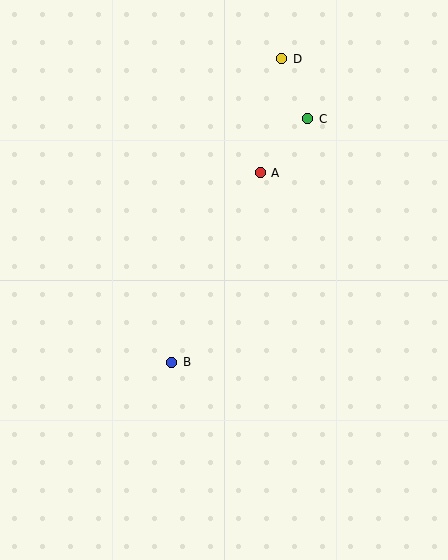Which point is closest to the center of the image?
Point B at (172, 362) is closest to the center.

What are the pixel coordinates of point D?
Point D is at (282, 59).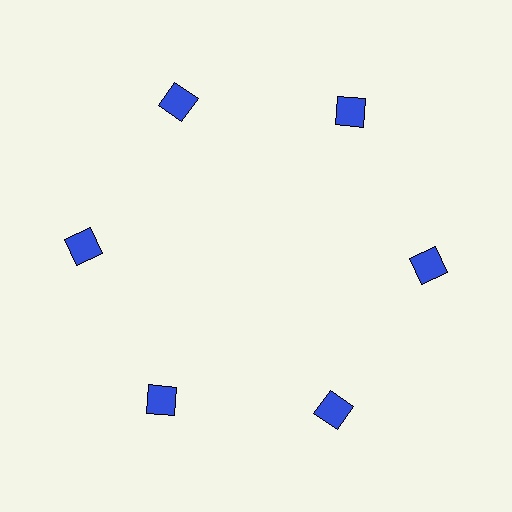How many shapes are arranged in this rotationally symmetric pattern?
There are 6 shapes, arranged in 6 groups of 1.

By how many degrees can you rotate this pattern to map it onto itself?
The pattern maps onto itself every 60 degrees of rotation.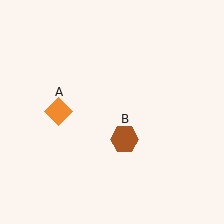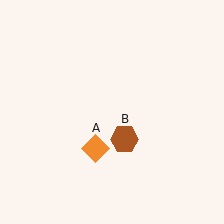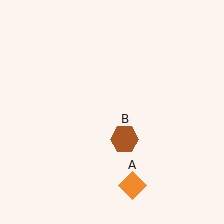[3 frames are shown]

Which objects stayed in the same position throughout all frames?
Brown hexagon (object B) remained stationary.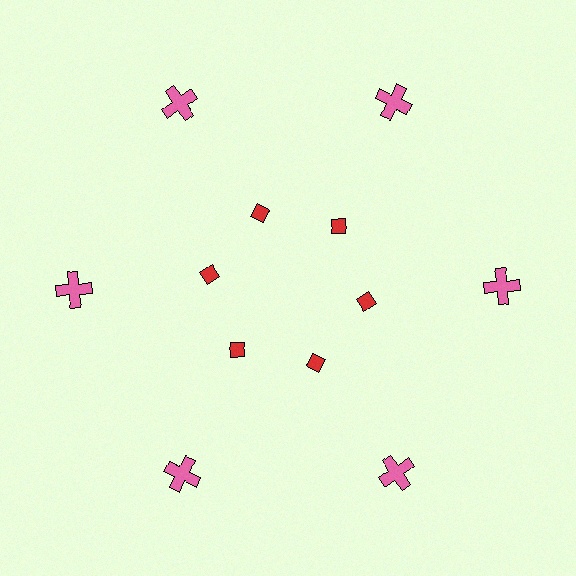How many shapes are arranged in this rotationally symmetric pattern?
There are 12 shapes, arranged in 6 groups of 2.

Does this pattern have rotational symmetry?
Yes, this pattern has 6-fold rotational symmetry. It looks the same after rotating 60 degrees around the center.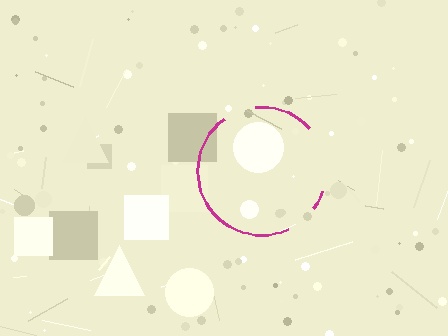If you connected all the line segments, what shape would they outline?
They would outline a circle.